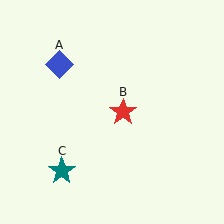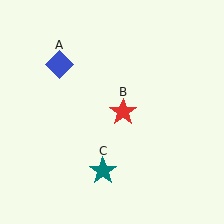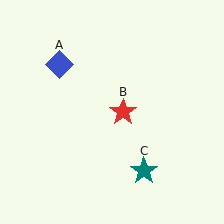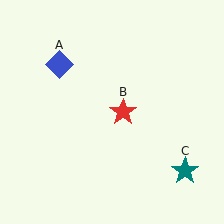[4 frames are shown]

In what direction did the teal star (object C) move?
The teal star (object C) moved right.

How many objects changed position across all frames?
1 object changed position: teal star (object C).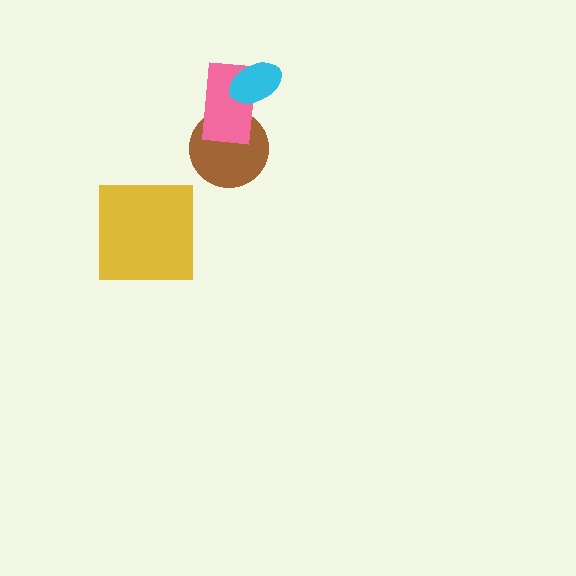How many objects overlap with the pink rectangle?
2 objects overlap with the pink rectangle.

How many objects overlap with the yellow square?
0 objects overlap with the yellow square.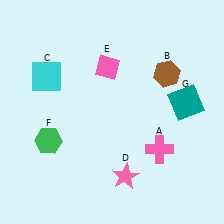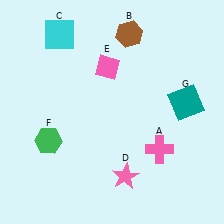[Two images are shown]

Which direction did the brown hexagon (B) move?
The brown hexagon (B) moved up.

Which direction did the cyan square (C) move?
The cyan square (C) moved up.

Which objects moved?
The objects that moved are: the brown hexagon (B), the cyan square (C).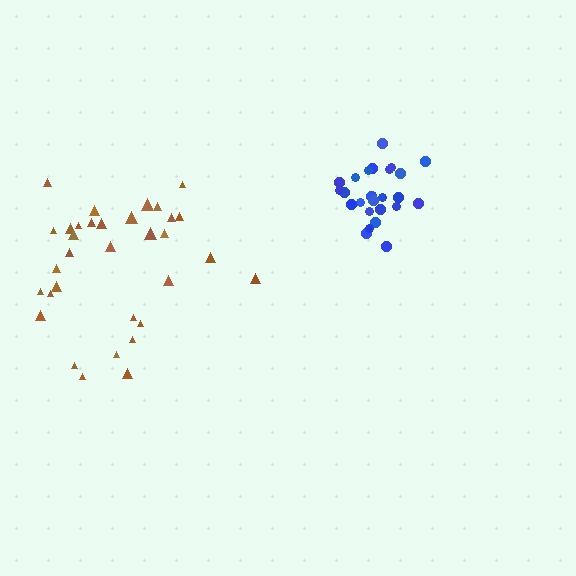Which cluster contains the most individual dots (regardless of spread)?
Brown (33).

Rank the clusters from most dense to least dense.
blue, brown.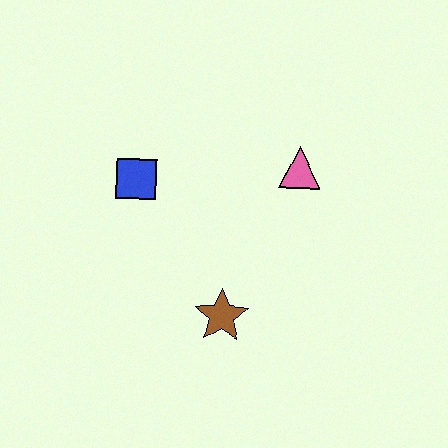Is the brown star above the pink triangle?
No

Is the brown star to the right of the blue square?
Yes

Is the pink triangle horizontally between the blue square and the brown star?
No